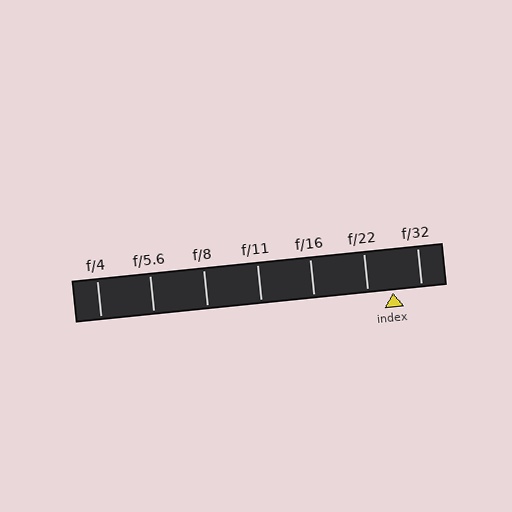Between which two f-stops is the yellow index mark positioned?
The index mark is between f/22 and f/32.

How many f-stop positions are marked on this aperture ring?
There are 7 f-stop positions marked.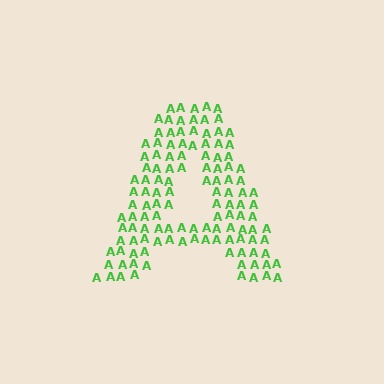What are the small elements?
The small elements are letter A's.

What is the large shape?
The large shape is the letter A.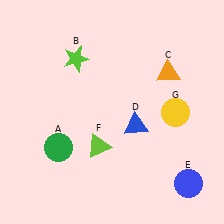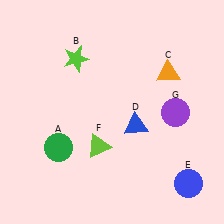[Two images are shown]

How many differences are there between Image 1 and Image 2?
There is 1 difference between the two images.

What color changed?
The circle (G) changed from yellow in Image 1 to purple in Image 2.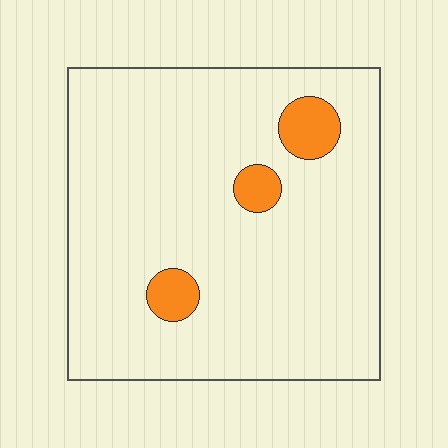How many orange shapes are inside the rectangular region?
3.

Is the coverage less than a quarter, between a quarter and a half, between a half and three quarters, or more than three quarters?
Less than a quarter.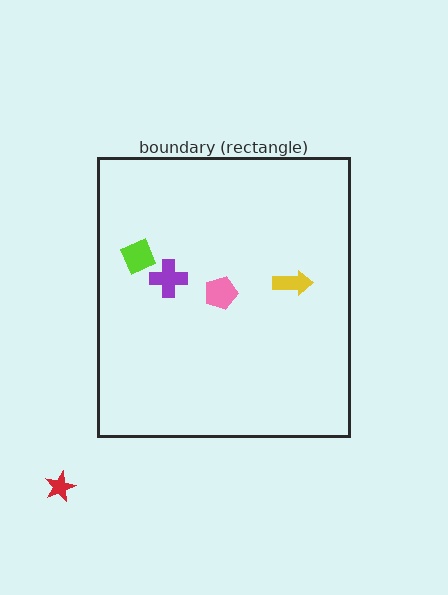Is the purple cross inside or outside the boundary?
Inside.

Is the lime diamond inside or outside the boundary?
Inside.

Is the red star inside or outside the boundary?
Outside.